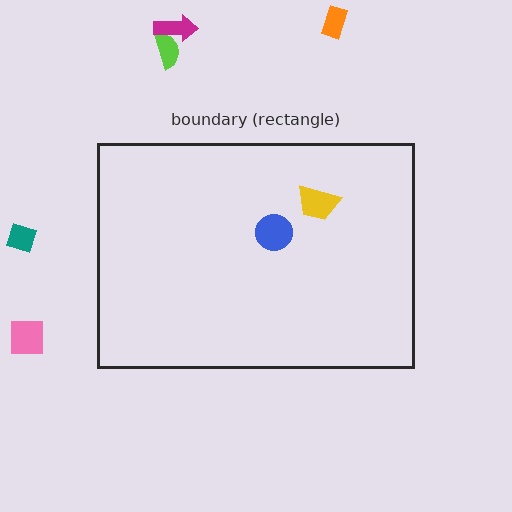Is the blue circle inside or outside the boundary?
Inside.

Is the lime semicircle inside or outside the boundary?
Outside.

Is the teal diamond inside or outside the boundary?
Outside.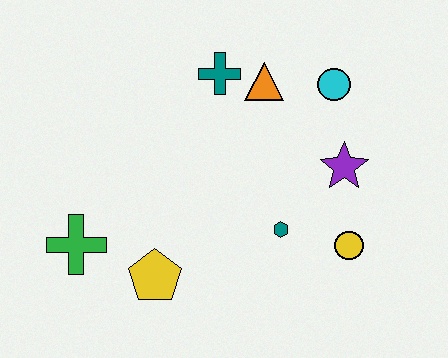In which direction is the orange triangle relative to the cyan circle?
The orange triangle is to the left of the cyan circle.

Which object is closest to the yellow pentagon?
The green cross is closest to the yellow pentagon.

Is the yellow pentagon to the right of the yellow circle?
No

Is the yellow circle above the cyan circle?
No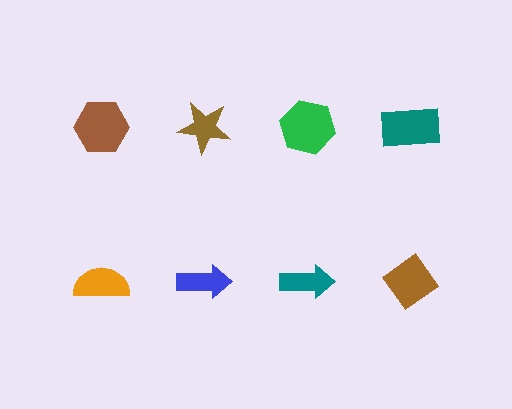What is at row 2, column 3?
A teal arrow.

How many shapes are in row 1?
4 shapes.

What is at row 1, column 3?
A green hexagon.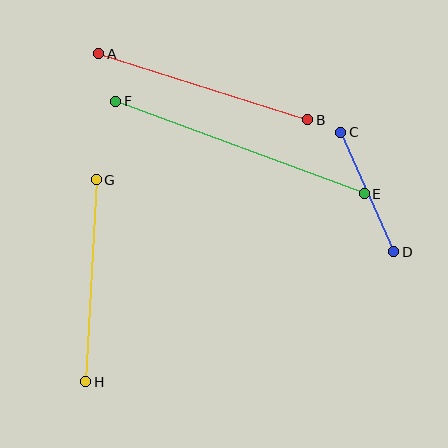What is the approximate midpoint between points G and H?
The midpoint is at approximately (91, 281) pixels.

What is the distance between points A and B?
The distance is approximately 219 pixels.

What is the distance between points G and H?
The distance is approximately 202 pixels.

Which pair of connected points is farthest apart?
Points E and F are farthest apart.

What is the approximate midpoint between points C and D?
The midpoint is at approximately (367, 192) pixels.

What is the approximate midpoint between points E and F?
The midpoint is at approximately (240, 147) pixels.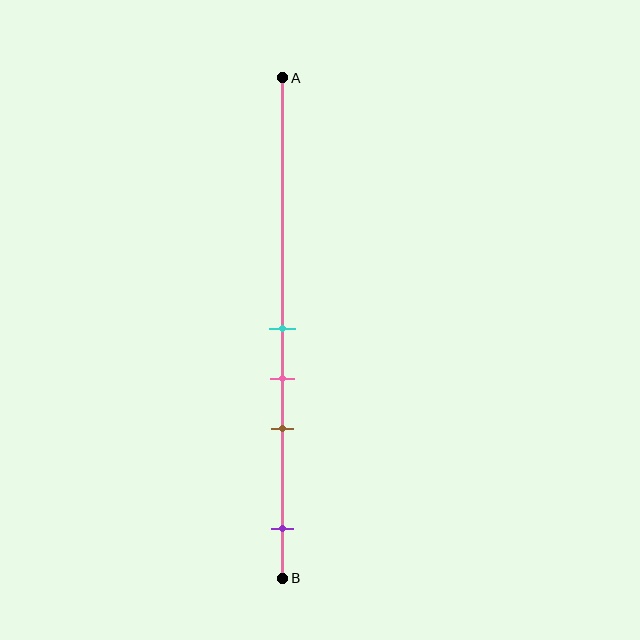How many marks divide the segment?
There are 4 marks dividing the segment.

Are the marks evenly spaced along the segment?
No, the marks are not evenly spaced.